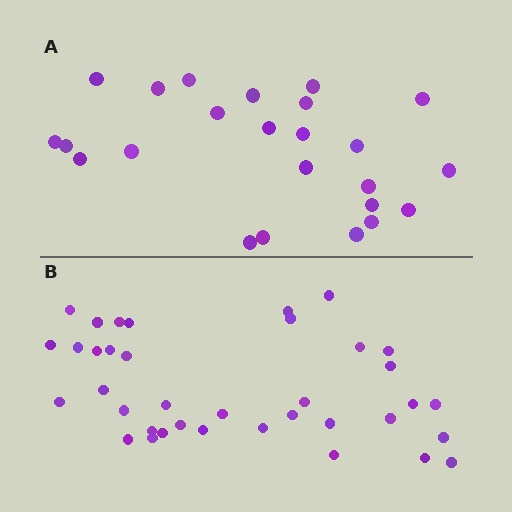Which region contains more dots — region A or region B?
Region B (the bottom region) has more dots.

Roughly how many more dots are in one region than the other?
Region B has approximately 15 more dots than region A.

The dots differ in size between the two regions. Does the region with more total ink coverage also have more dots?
No. Region A has more total ink coverage because its dots are larger, but region B actually contains more individual dots. Total area can be misleading — the number of items is what matters here.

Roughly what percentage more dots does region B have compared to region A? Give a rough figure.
About 55% more.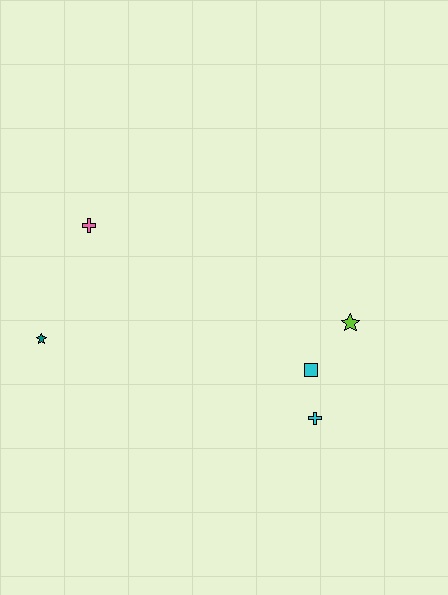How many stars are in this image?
There are 2 stars.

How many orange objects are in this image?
There are no orange objects.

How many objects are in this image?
There are 5 objects.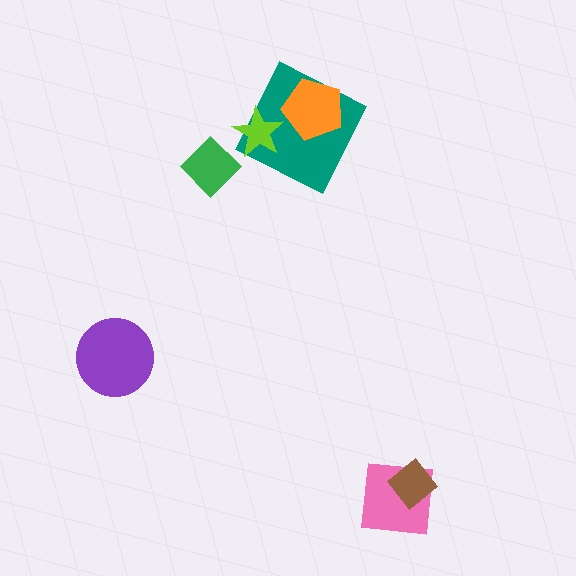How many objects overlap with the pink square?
1 object overlaps with the pink square.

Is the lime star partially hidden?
No, no other shape covers it.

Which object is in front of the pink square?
The brown diamond is in front of the pink square.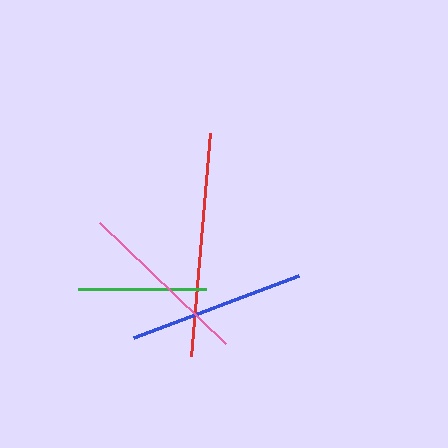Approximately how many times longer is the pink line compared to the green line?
The pink line is approximately 1.4 times the length of the green line.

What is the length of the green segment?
The green segment is approximately 128 pixels long.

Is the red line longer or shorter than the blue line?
The red line is longer than the blue line.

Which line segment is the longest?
The red line is the longest at approximately 223 pixels.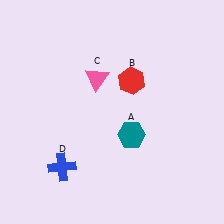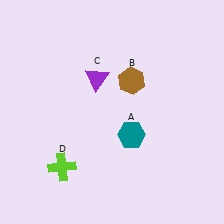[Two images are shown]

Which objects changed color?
B changed from red to brown. C changed from pink to purple. D changed from blue to lime.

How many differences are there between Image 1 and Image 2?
There are 3 differences between the two images.